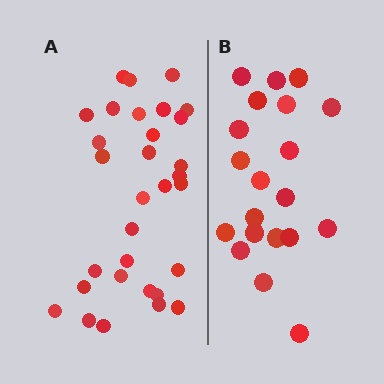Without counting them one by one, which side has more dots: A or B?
Region A (the left region) has more dots.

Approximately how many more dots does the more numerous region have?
Region A has roughly 12 or so more dots than region B.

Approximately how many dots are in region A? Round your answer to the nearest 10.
About 30 dots. (The exact count is 31, which rounds to 30.)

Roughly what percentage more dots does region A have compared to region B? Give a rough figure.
About 55% more.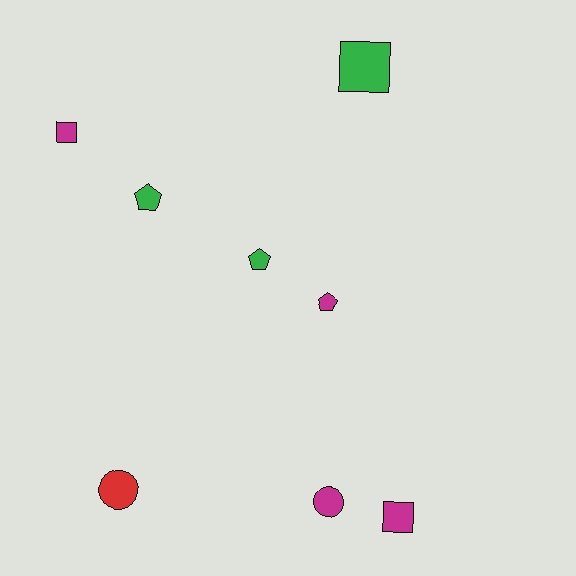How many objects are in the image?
There are 8 objects.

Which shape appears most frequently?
Square, with 3 objects.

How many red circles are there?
There is 1 red circle.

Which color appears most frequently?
Magenta, with 4 objects.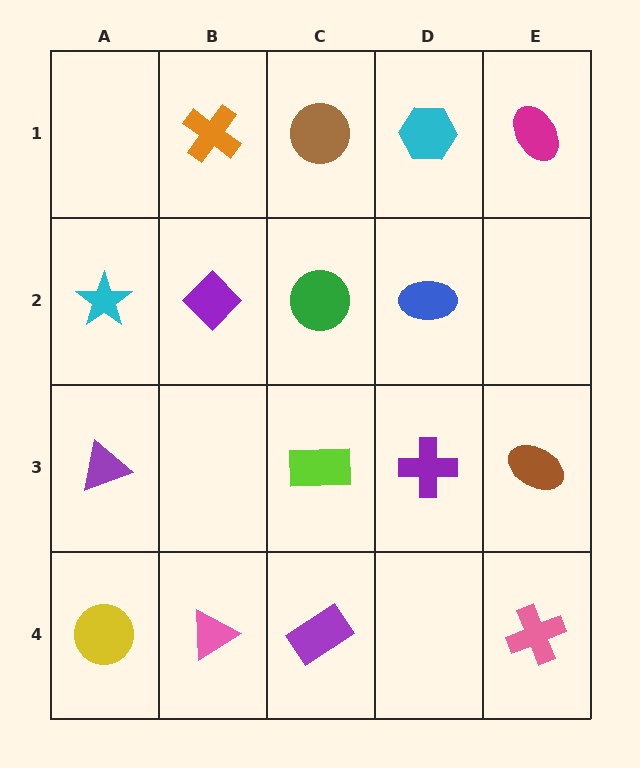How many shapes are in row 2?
4 shapes.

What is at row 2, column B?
A purple diamond.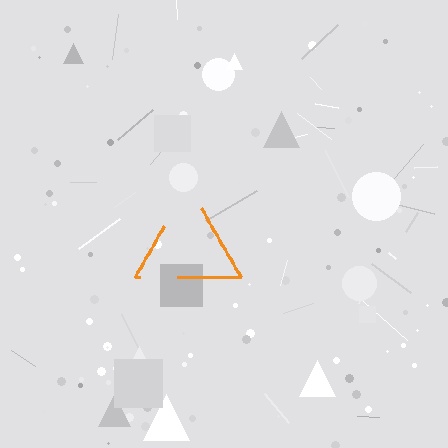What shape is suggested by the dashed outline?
The dashed outline suggests a triangle.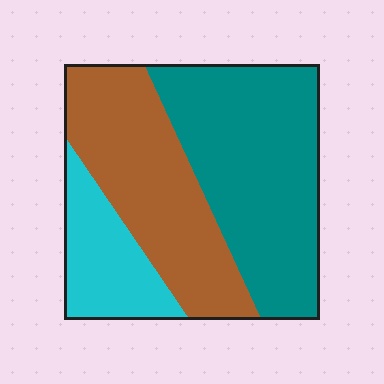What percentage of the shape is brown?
Brown takes up between a quarter and a half of the shape.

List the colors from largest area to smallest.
From largest to smallest: teal, brown, cyan.